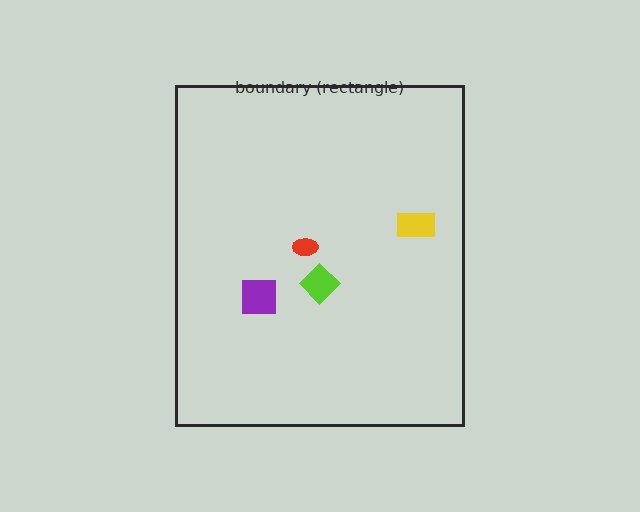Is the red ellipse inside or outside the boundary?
Inside.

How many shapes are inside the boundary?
4 inside, 0 outside.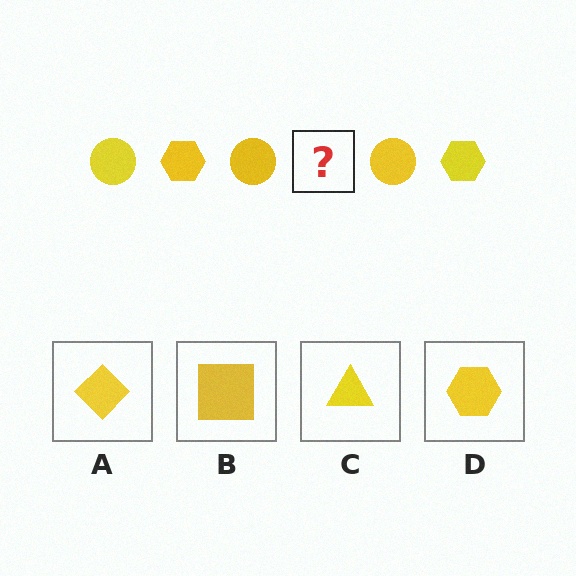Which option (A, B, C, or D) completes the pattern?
D.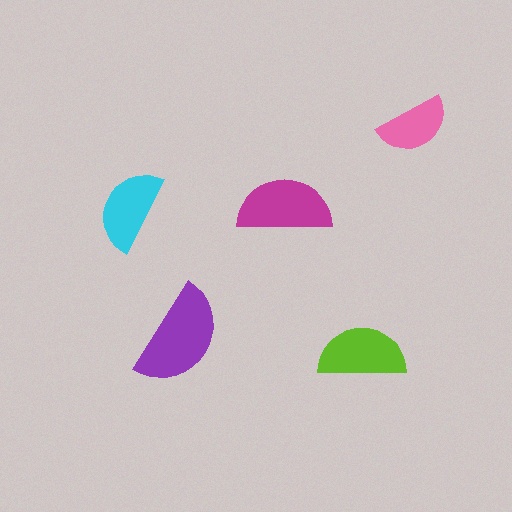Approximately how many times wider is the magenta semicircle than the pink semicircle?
About 1.5 times wider.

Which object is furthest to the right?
The pink semicircle is rightmost.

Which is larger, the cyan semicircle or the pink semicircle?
The cyan one.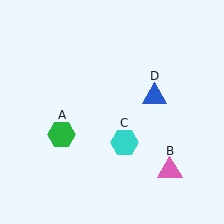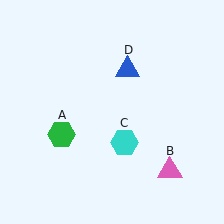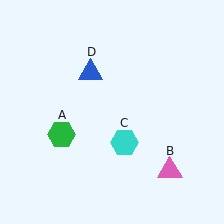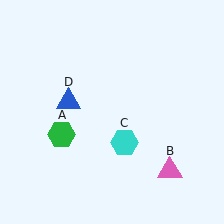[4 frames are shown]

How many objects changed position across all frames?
1 object changed position: blue triangle (object D).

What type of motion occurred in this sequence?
The blue triangle (object D) rotated counterclockwise around the center of the scene.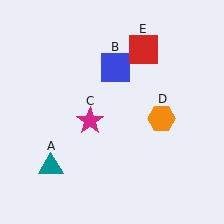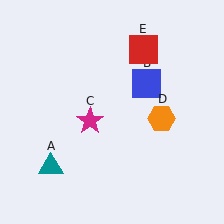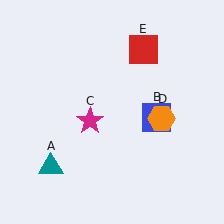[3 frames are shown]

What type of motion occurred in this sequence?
The blue square (object B) rotated clockwise around the center of the scene.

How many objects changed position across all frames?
1 object changed position: blue square (object B).